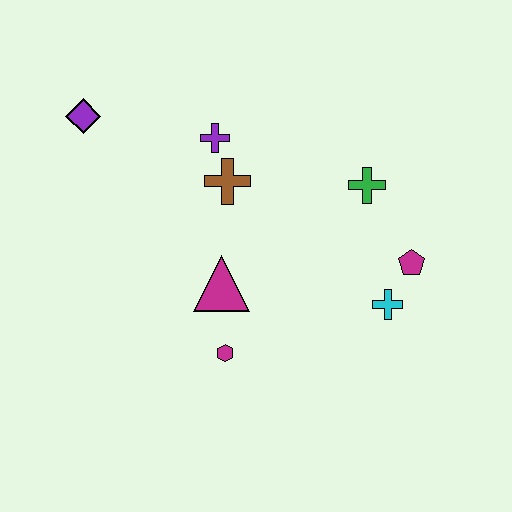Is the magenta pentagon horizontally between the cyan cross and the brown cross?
No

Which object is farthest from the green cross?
The purple diamond is farthest from the green cross.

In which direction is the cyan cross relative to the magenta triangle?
The cyan cross is to the right of the magenta triangle.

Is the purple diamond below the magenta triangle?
No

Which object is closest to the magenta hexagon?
The magenta triangle is closest to the magenta hexagon.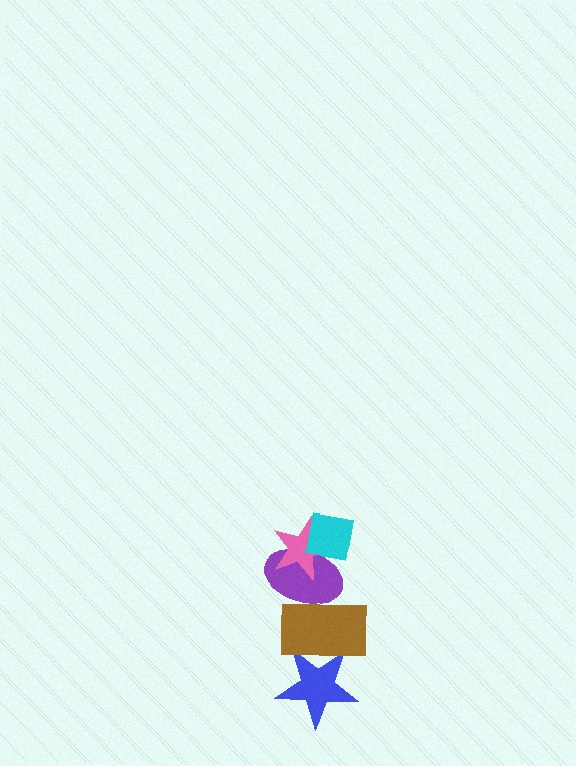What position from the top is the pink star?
The pink star is 2nd from the top.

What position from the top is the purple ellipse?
The purple ellipse is 3rd from the top.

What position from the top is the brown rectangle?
The brown rectangle is 4th from the top.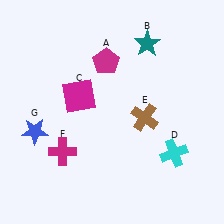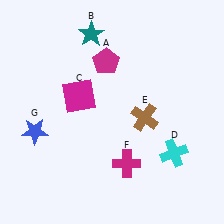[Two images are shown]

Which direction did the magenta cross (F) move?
The magenta cross (F) moved right.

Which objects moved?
The objects that moved are: the teal star (B), the magenta cross (F).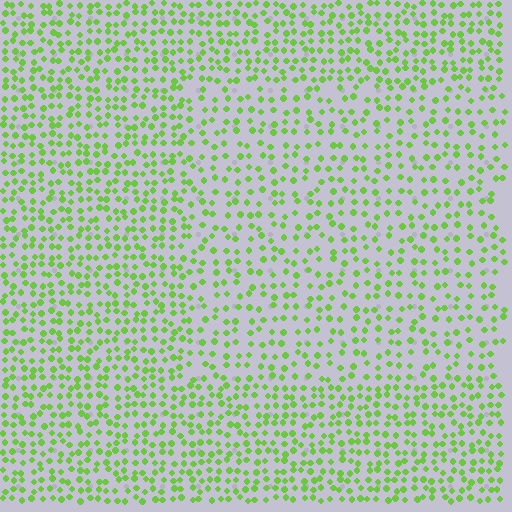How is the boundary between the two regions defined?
The boundary is defined by a change in element density (approximately 1.5x ratio). All elements are the same color, size, and shape.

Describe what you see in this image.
The image contains small lime elements arranged at two different densities. A rectangle-shaped region is visible where the elements are less densely packed than the surrounding area.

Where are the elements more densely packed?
The elements are more densely packed outside the rectangle boundary.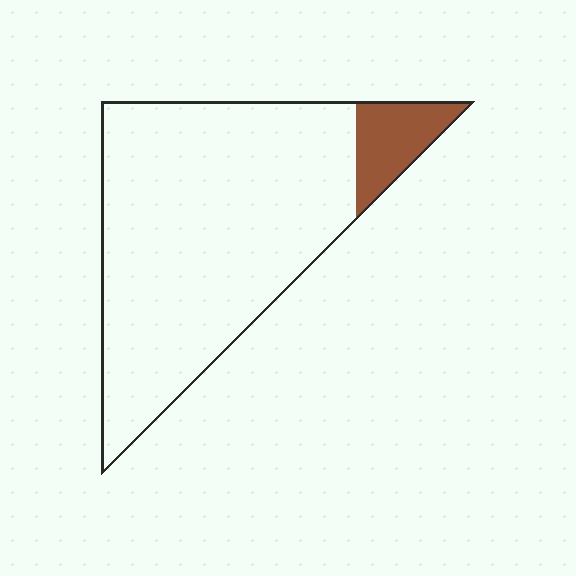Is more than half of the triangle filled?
No.